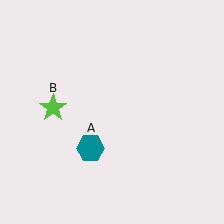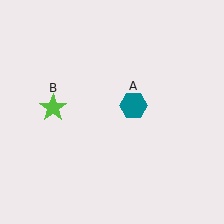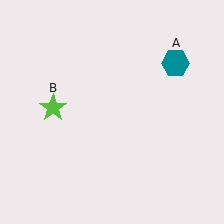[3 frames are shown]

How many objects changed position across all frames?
1 object changed position: teal hexagon (object A).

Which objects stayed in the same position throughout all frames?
Lime star (object B) remained stationary.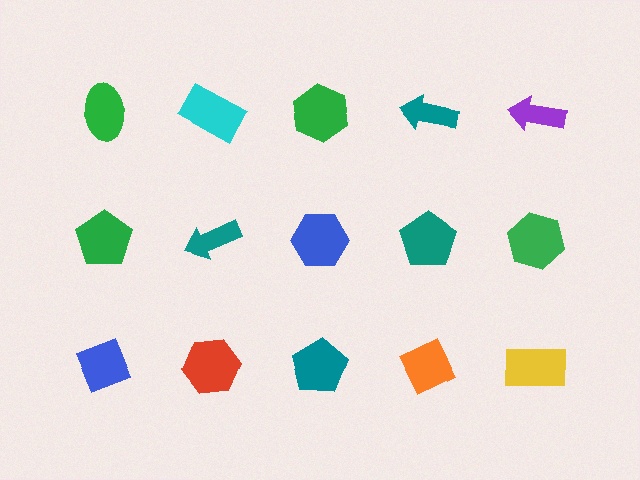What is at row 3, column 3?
A teal pentagon.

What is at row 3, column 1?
A blue diamond.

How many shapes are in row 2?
5 shapes.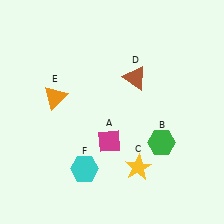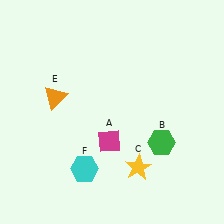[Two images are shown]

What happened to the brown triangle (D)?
The brown triangle (D) was removed in Image 2. It was in the top-right area of Image 1.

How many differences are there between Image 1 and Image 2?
There is 1 difference between the two images.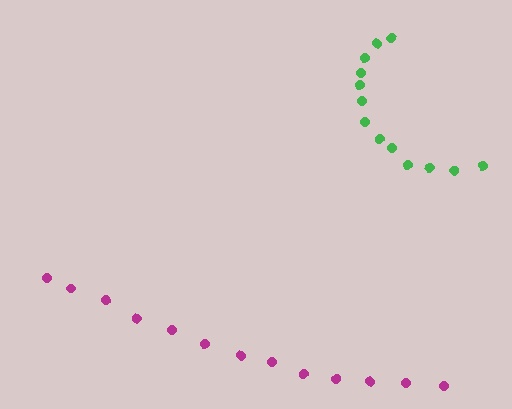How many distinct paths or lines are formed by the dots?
There are 2 distinct paths.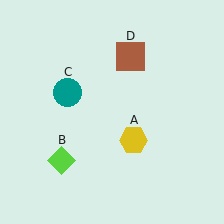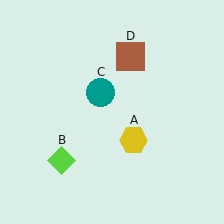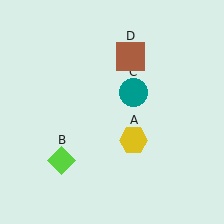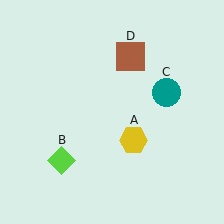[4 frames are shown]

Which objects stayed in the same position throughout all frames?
Yellow hexagon (object A) and lime diamond (object B) and brown square (object D) remained stationary.